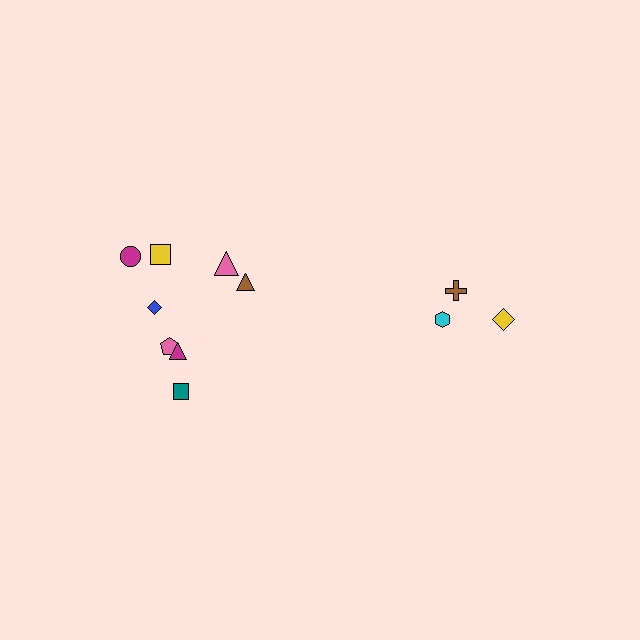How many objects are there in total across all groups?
There are 11 objects.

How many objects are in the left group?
There are 8 objects.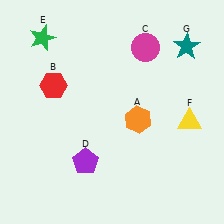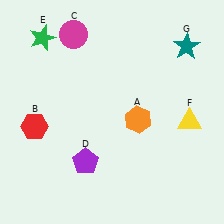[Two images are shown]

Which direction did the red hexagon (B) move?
The red hexagon (B) moved down.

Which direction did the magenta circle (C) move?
The magenta circle (C) moved left.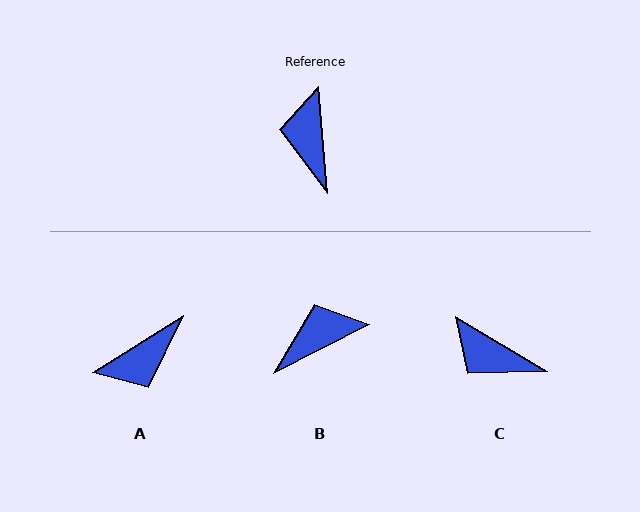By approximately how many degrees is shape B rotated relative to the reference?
Approximately 68 degrees clockwise.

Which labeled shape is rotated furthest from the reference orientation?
A, about 117 degrees away.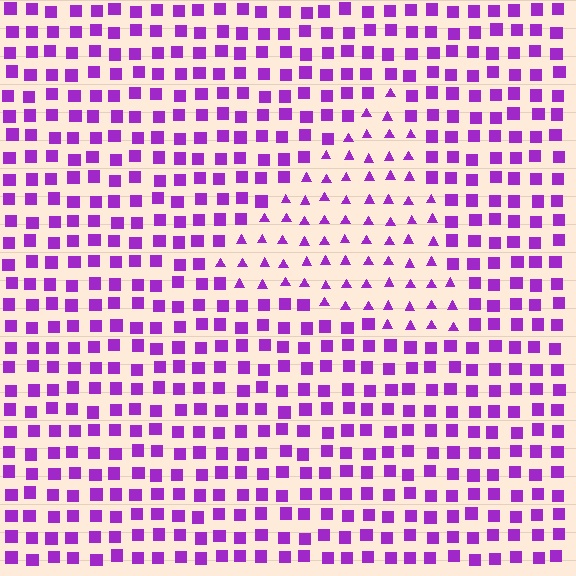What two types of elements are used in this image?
The image uses triangles inside the triangle region and squares outside it.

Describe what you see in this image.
The image is filled with small purple elements arranged in a uniform grid. A triangle-shaped region contains triangles, while the surrounding area contains squares. The boundary is defined purely by the change in element shape.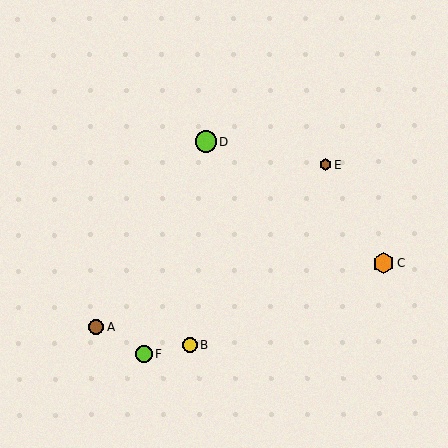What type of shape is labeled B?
Shape B is a yellow circle.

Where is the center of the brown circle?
The center of the brown circle is at (96, 327).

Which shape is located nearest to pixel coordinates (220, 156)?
The lime circle (labeled D) at (206, 142) is nearest to that location.